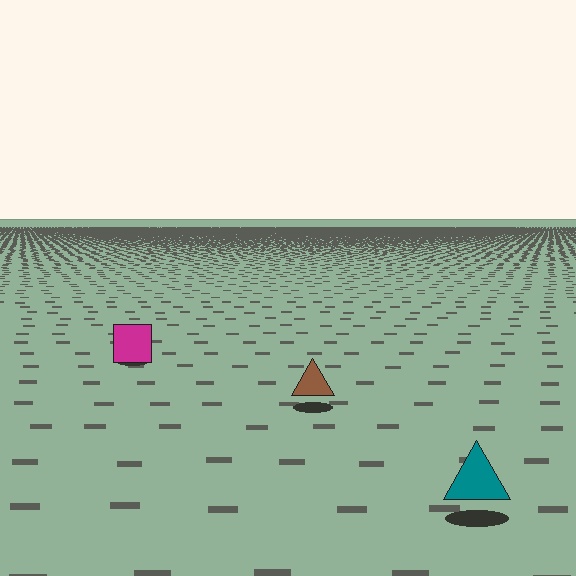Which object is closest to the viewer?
The teal triangle is closest. The texture marks near it are larger and more spread out.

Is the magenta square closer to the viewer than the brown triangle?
No. The brown triangle is closer — you can tell from the texture gradient: the ground texture is coarser near it.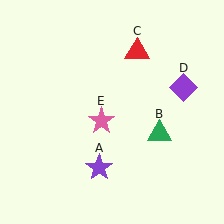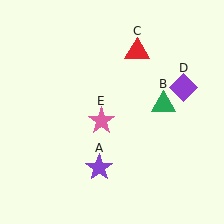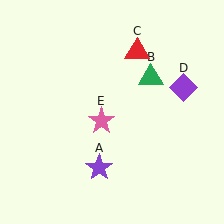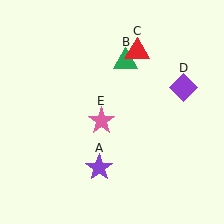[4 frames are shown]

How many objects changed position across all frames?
1 object changed position: green triangle (object B).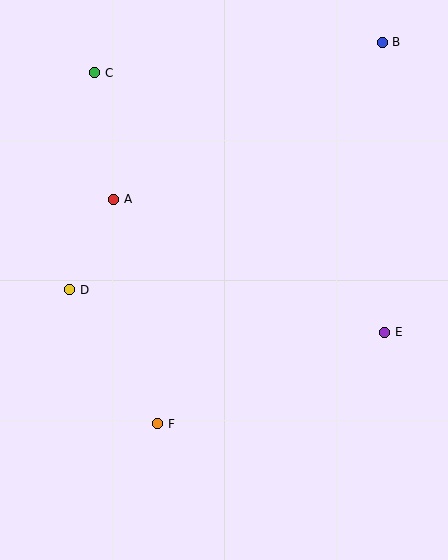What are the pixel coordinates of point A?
Point A is at (114, 199).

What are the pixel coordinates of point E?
Point E is at (385, 332).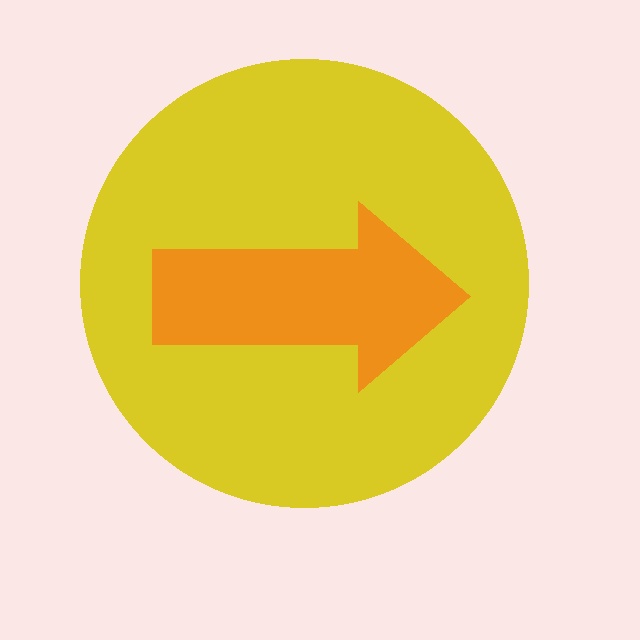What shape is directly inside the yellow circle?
The orange arrow.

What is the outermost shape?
The yellow circle.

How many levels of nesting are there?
2.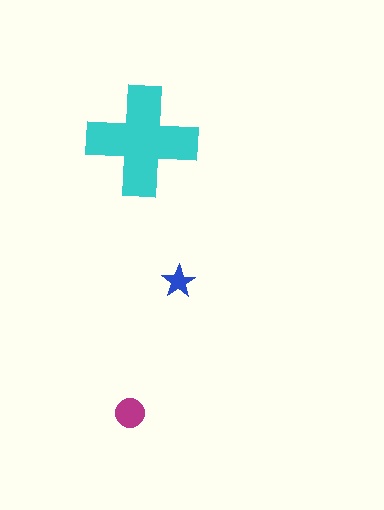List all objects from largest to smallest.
The cyan cross, the magenta circle, the blue star.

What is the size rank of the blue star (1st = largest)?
3rd.